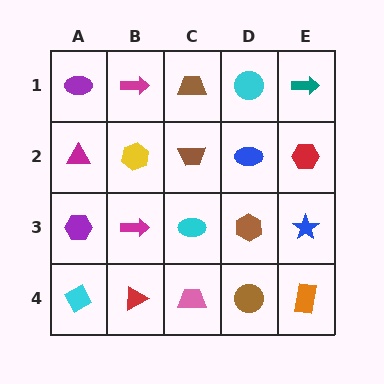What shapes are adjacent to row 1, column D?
A blue ellipse (row 2, column D), a brown trapezoid (row 1, column C), a teal arrow (row 1, column E).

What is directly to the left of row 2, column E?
A blue ellipse.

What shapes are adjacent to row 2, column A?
A purple ellipse (row 1, column A), a purple hexagon (row 3, column A), a yellow hexagon (row 2, column B).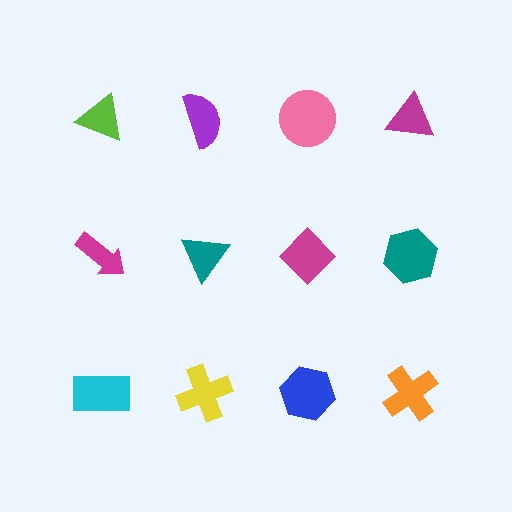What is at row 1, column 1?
A lime triangle.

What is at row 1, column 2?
A purple semicircle.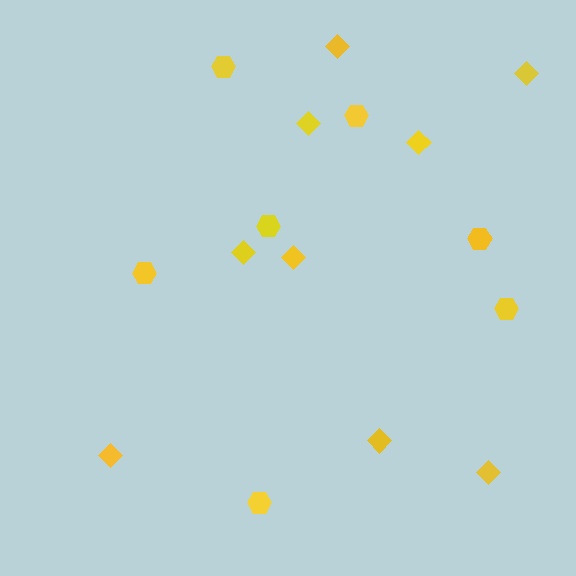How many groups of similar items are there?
There are 2 groups: one group of diamonds (9) and one group of hexagons (7).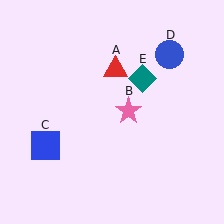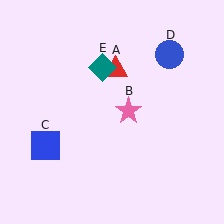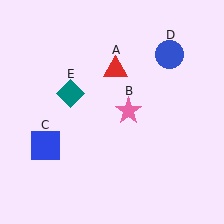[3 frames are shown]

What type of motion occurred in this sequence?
The teal diamond (object E) rotated counterclockwise around the center of the scene.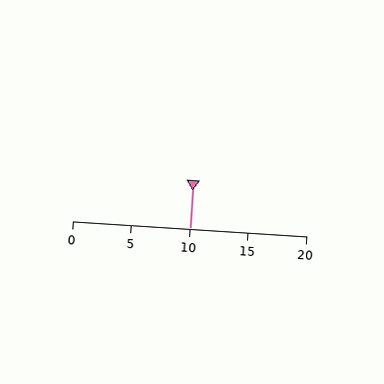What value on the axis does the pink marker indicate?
The marker indicates approximately 10.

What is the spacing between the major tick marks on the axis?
The major ticks are spaced 5 apart.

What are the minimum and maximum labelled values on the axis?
The axis runs from 0 to 20.